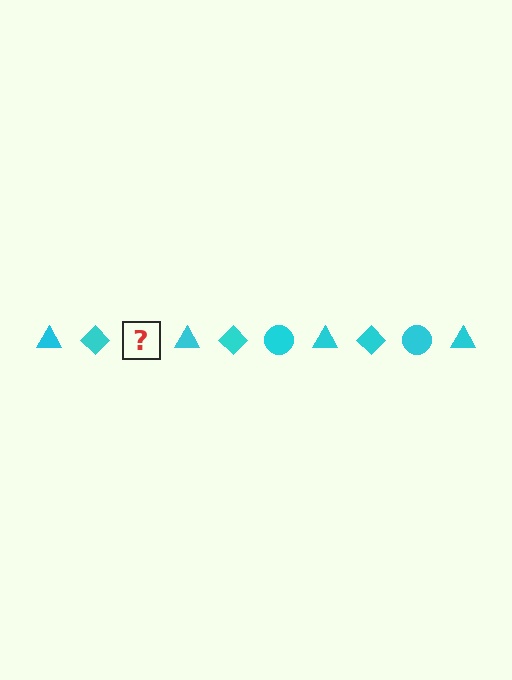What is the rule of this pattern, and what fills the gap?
The rule is that the pattern cycles through triangle, diamond, circle shapes in cyan. The gap should be filled with a cyan circle.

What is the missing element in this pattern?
The missing element is a cyan circle.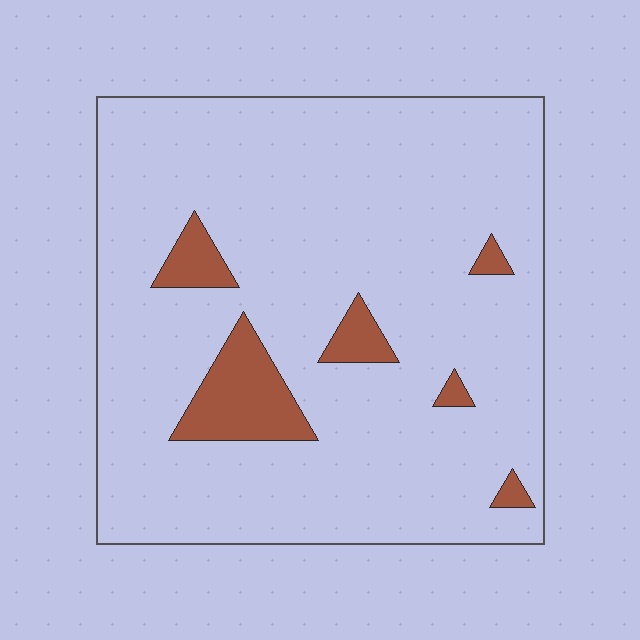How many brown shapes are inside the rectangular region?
6.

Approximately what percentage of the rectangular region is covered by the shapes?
Approximately 10%.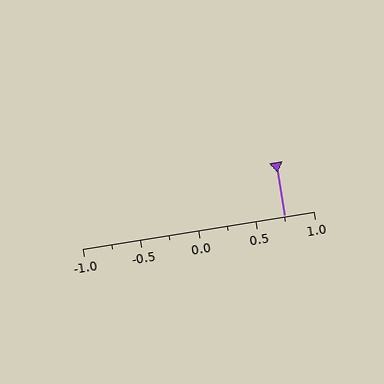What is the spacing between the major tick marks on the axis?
The major ticks are spaced 0.5 apart.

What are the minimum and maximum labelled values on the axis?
The axis runs from -1.0 to 1.0.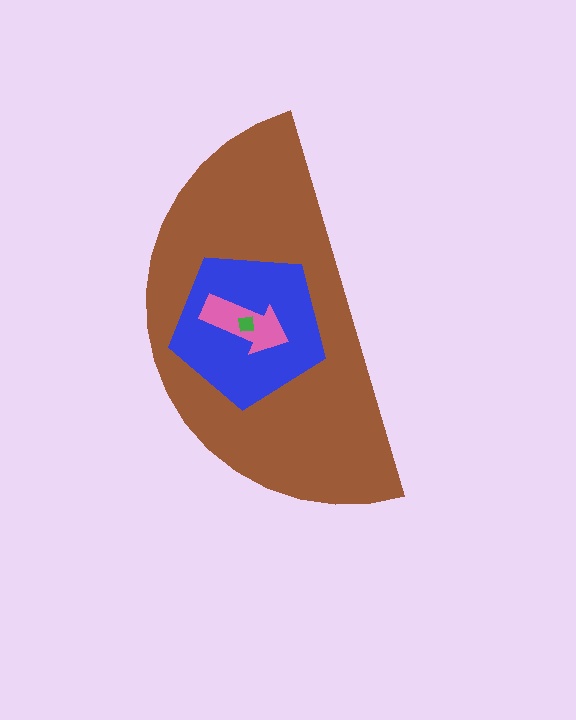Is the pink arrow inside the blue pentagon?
Yes.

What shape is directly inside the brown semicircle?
The blue pentagon.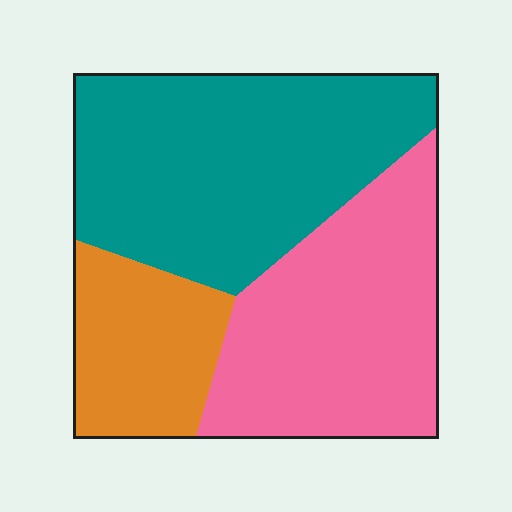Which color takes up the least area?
Orange, at roughly 20%.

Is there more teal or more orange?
Teal.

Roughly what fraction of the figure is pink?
Pink covers around 35% of the figure.